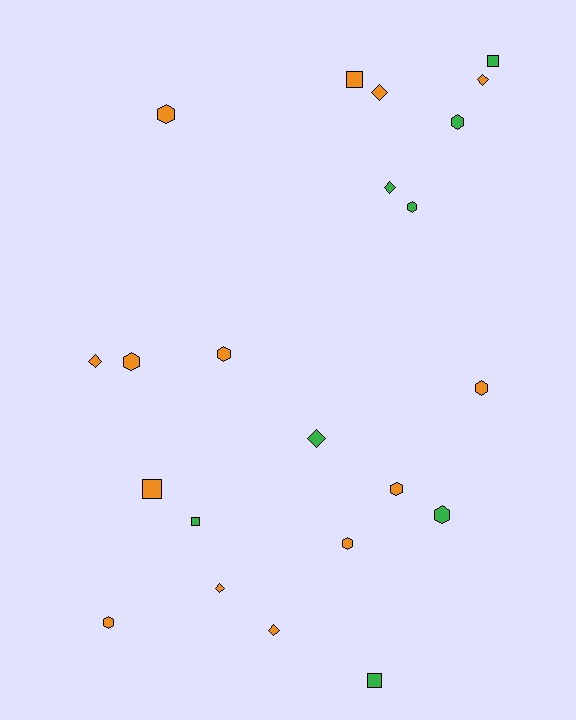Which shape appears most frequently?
Hexagon, with 10 objects.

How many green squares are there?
There are 3 green squares.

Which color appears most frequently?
Orange, with 14 objects.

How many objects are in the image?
There are 22 objects.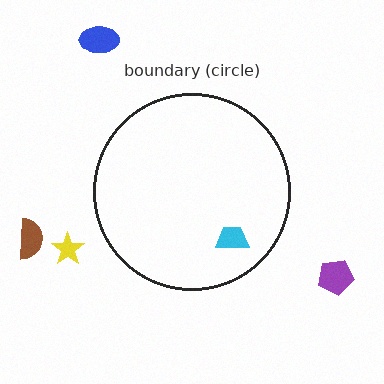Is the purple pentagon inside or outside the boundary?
Outside.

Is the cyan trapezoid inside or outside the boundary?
Inside.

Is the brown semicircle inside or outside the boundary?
Outside.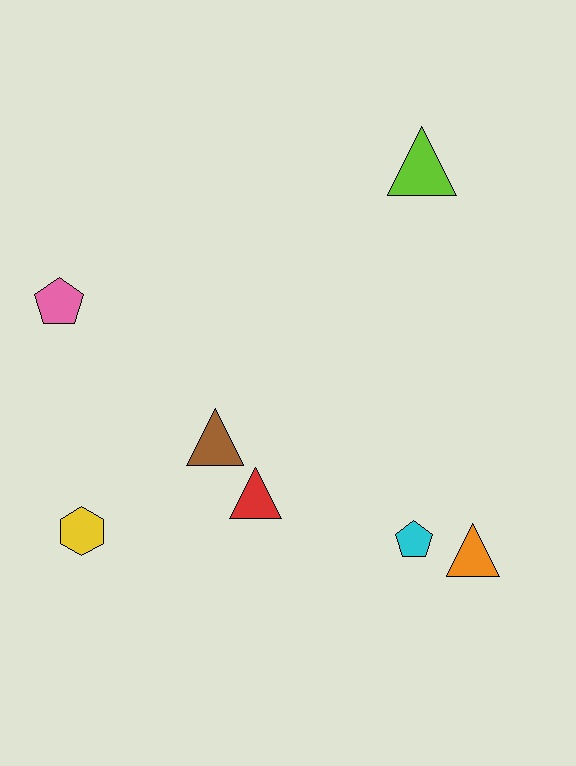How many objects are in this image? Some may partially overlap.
There are 7 objects.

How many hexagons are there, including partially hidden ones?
There is 1 hexagon.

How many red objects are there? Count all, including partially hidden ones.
There is 1 red object.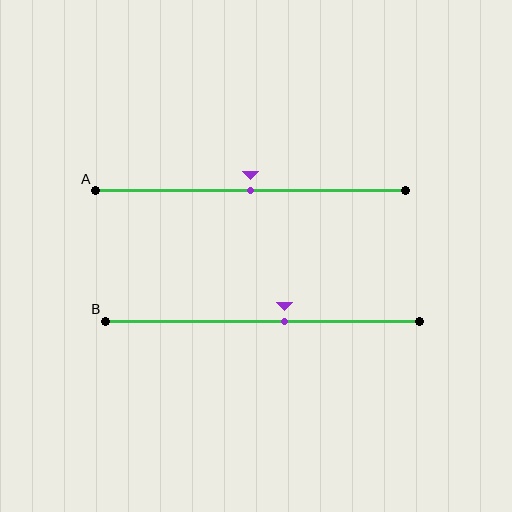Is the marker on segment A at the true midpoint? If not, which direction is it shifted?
Yes, the marker on segment A is at the true midpoint.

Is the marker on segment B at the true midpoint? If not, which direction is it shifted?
No, the marker on segment B is shifted to the right by about 7% of the segment length.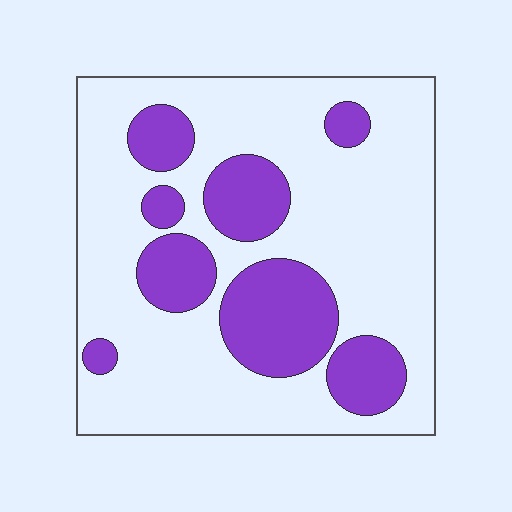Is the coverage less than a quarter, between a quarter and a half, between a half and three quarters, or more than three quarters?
Between a quarter and a half.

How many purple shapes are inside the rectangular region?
8.